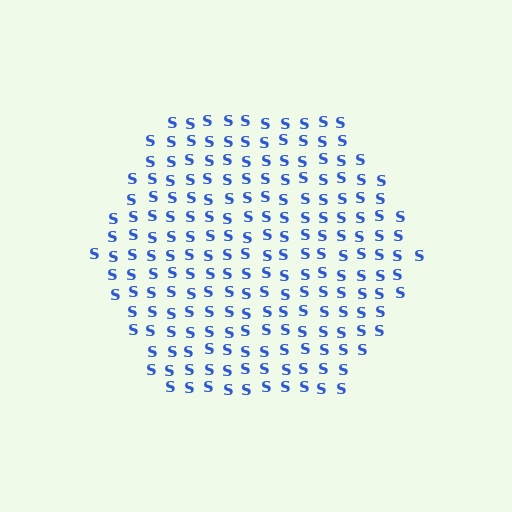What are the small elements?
The small elements are letter S's.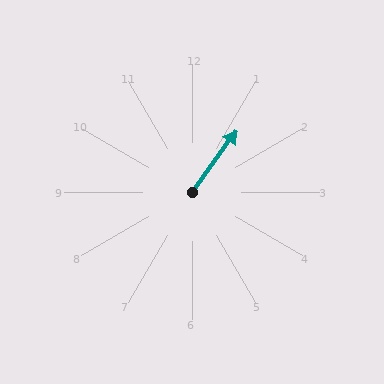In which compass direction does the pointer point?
Northeast.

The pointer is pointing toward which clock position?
Roughly 1 o'clock.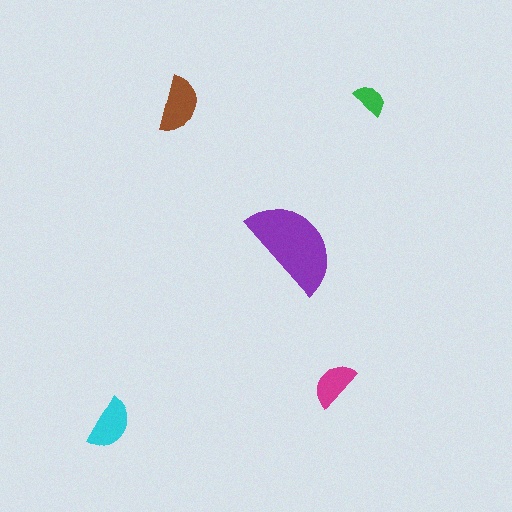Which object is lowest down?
The cyan semicircle is bottommost.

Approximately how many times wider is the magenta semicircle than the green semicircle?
About 1.5 times wider.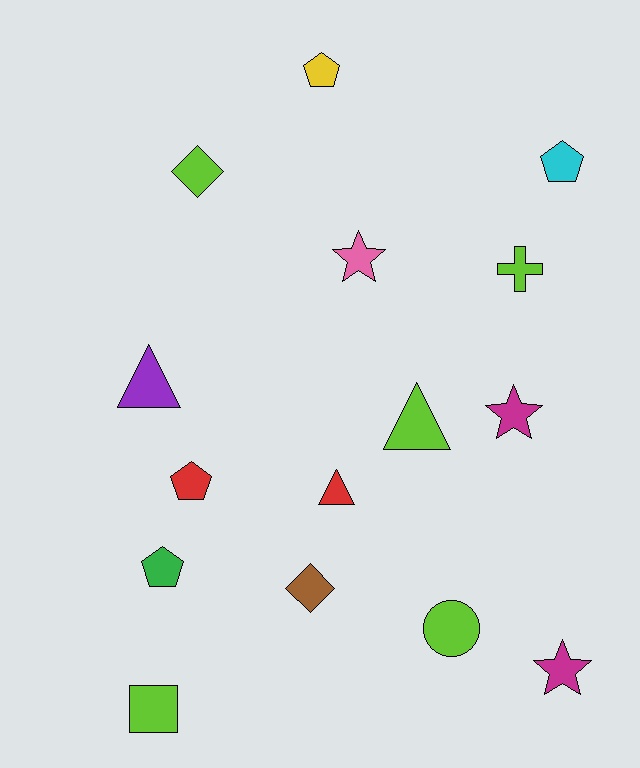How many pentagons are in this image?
There are 4 pentagons.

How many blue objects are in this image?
There are no blue objects.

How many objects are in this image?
There are 15 objects.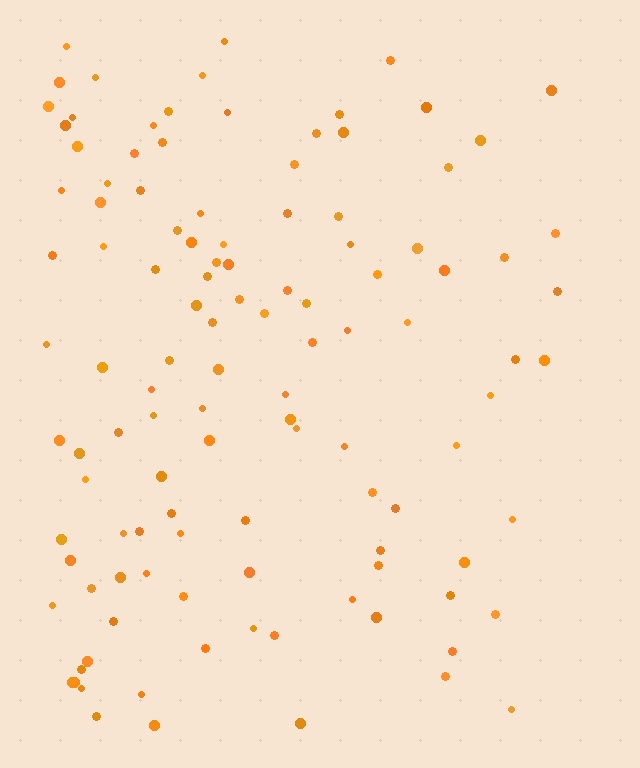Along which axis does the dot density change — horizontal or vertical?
Horizontal.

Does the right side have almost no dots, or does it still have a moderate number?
Still a moderate number, just noticeably fewer than the left.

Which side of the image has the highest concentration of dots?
The left.